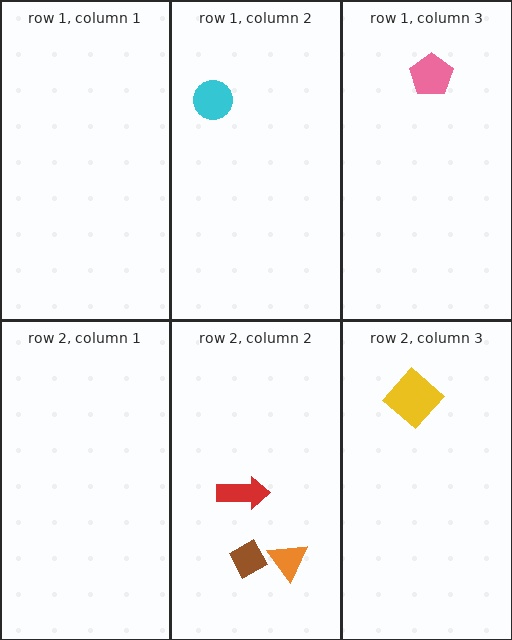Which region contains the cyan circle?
The row 1, column 2 region.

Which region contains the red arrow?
The row 2, column 2 region.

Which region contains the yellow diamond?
The row 2, column 3 region.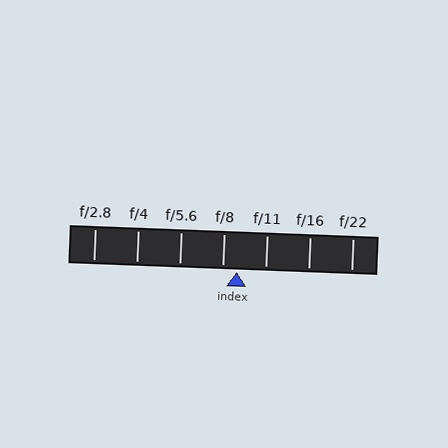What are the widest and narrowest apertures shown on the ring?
The widest aperture shown is f/2.8 and the narrowest is f/22.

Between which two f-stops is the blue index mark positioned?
The index mark is between f/8 and f/11.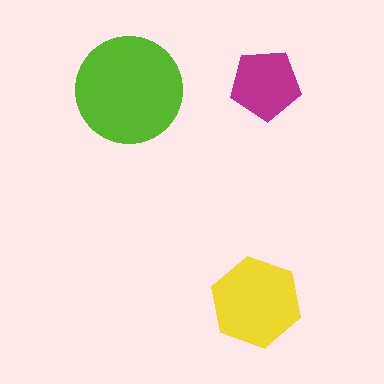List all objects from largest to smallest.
The lime circle, the yellow hexagon, the magenta pentagon.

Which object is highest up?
The magenta pentagon is topmost.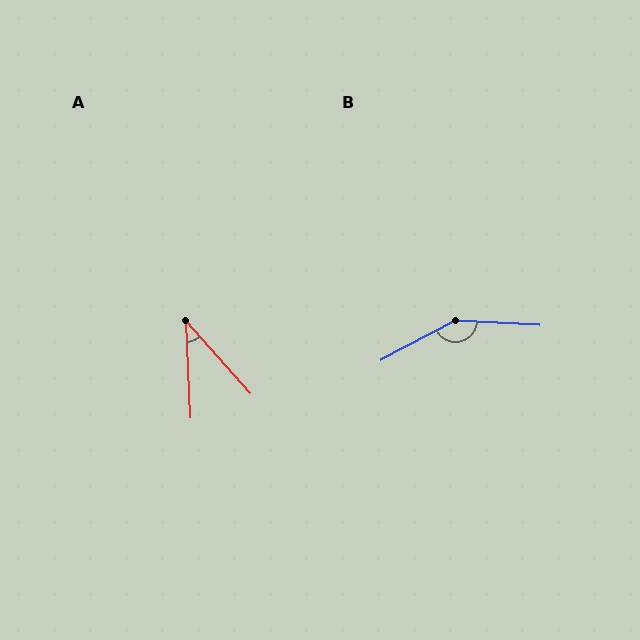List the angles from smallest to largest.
A (38°), B (149°).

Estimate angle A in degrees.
Approximately 38 degrees.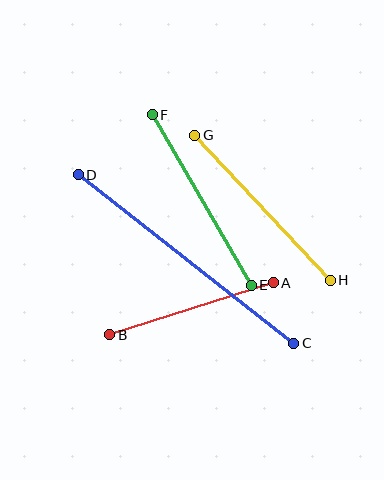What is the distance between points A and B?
The distance is approximately 171 pixels.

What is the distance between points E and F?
The distance is approximately 198 pixels.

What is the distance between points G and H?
The distance is approximately 198 pixels.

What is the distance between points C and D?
The distance is approximately 273 pixels.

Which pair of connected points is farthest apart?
Points C and D are farthest apart.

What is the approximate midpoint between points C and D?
The midpoint is at approximately (186, 259) pixels.